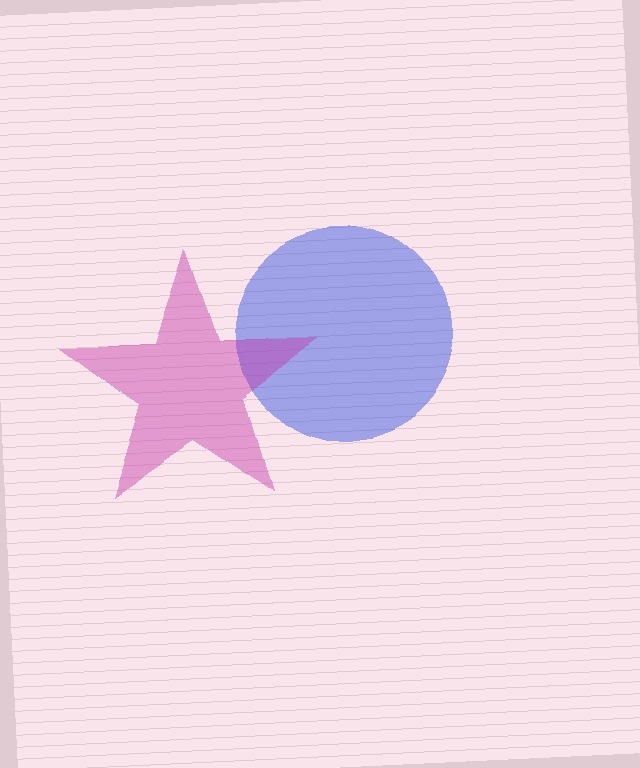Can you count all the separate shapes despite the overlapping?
Yes, there are 2 separate shapes.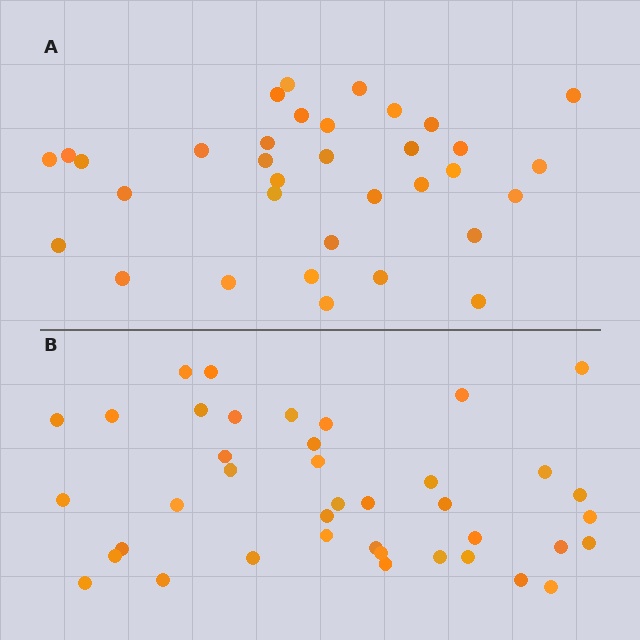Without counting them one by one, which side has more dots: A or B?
Region B (the bottom region) has more dots.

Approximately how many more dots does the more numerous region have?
Region B has about 6 more dots than region A.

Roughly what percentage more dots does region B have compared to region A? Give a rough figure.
About 20% more.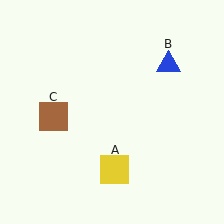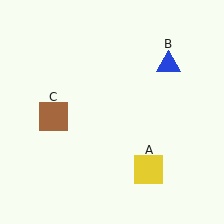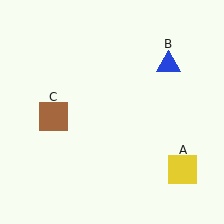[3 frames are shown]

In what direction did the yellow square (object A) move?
The yellow square (object A) moved right.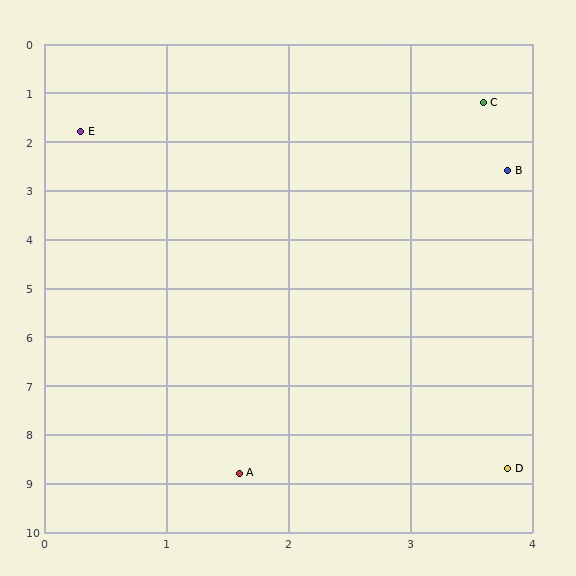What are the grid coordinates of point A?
Point A is at approximately (1.6, 8.8).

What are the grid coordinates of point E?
Point E is at approximately (0.3, 1.8).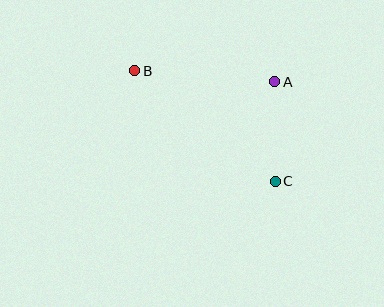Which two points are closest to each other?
Points A and C are closest to each other.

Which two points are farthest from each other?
Points B and C are farthest from each other.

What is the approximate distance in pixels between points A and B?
The distance between A and B is approximately 140 pixels.